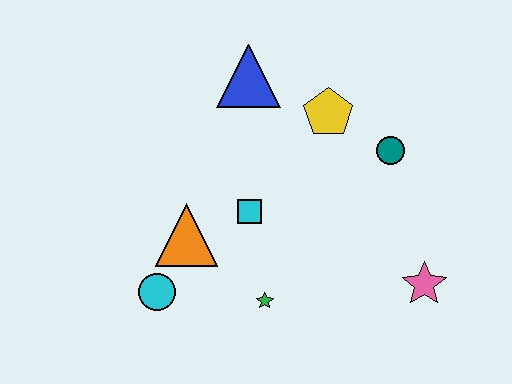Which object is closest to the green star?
The cyan square is closest to the green star.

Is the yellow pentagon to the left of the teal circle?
Yes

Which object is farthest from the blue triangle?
The pink star is farthest from the blue triangle.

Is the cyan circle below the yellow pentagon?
Yes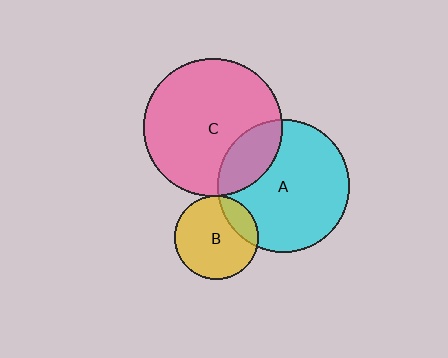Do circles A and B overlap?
Yes.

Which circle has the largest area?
Circle C (pink).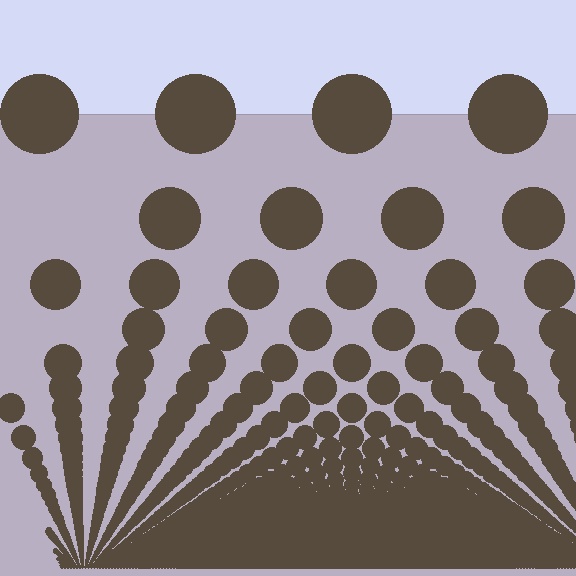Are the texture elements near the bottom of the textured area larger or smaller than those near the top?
Smaller. The gradient is inverted — elements near the bottom are smaller and denser.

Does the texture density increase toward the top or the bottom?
Density increases toward the bottom.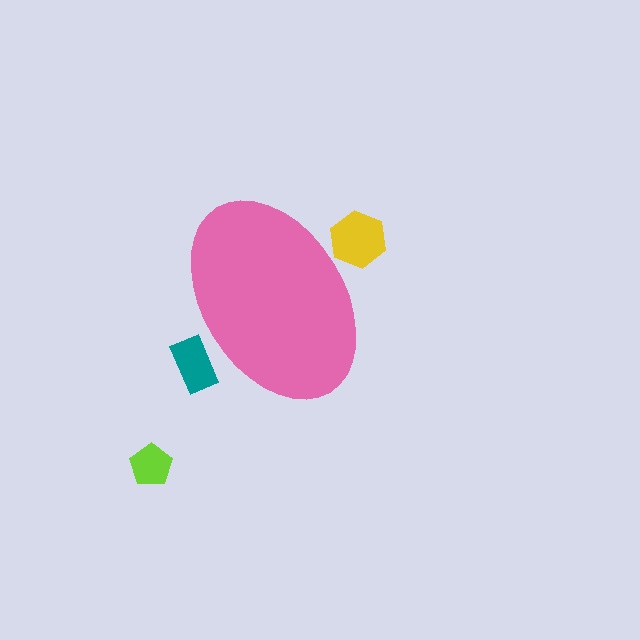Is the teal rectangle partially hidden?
Yes, the teal rectangle is partially hidden behind the pink ellipse.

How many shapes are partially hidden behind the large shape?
2 shapes are partially hidden.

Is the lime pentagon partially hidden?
No, the lime pentagon is fully visible.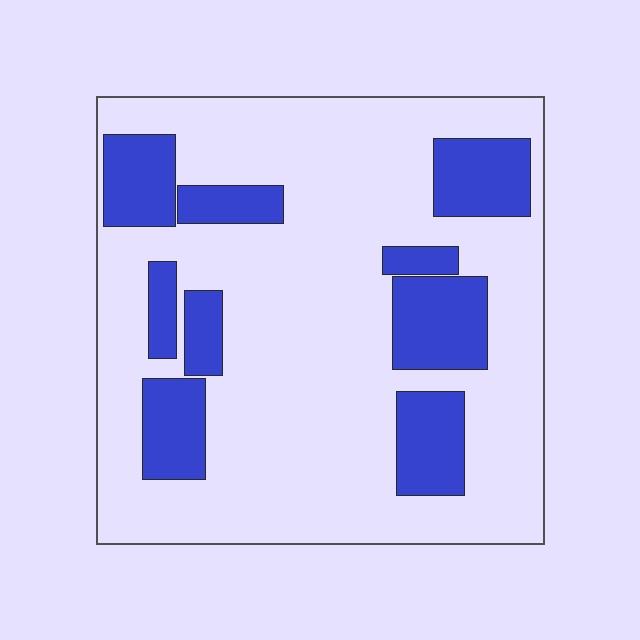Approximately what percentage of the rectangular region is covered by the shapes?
Approximately 25%.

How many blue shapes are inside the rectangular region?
9.